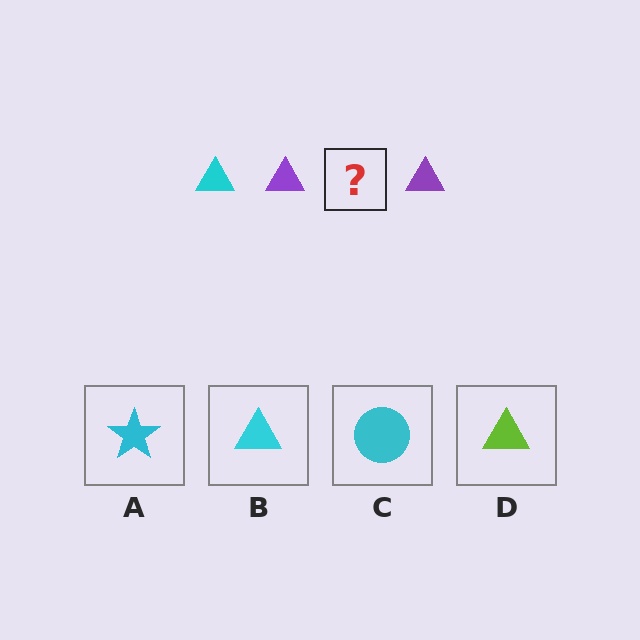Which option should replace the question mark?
Option B.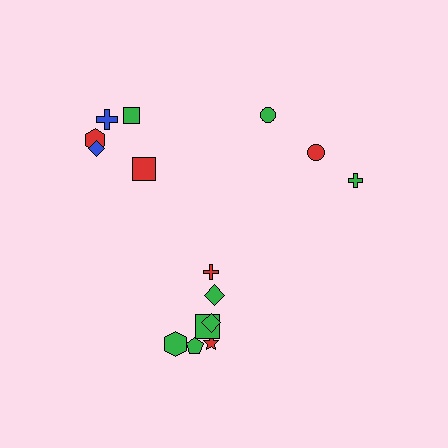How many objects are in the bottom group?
There are 7 objects.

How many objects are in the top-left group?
There are 5 objects.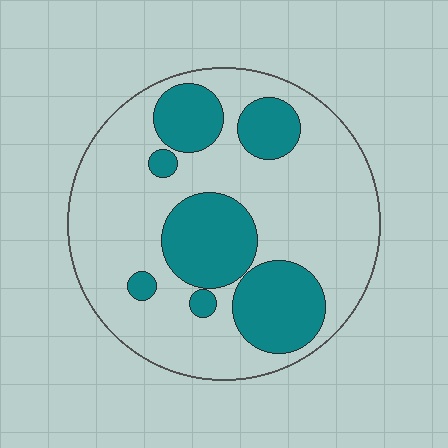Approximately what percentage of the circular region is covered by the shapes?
Approximately 30%.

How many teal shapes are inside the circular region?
7.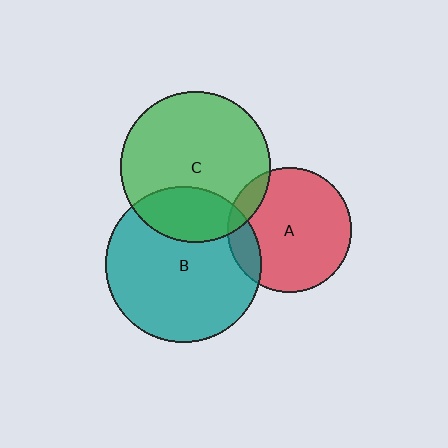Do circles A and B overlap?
Yes.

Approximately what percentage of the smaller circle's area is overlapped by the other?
Approximately 15%.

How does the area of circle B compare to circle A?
Approximately 1.6 times.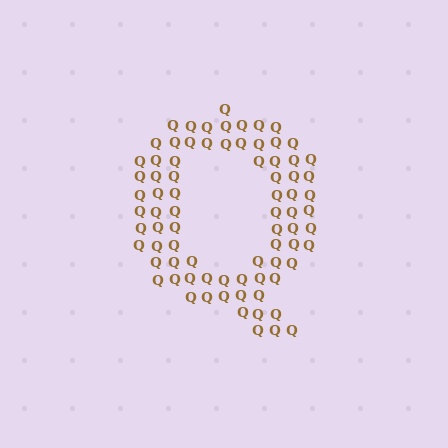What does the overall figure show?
The overall figure shows the letter Q.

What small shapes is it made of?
It is made of small letter Q's.